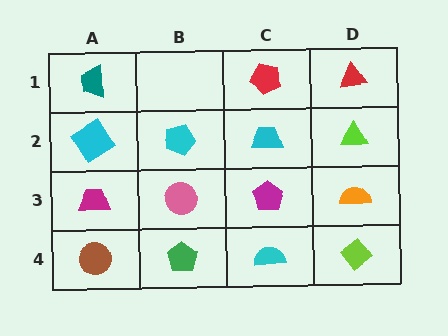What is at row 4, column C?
A cyan semicircle.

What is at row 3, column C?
A magenta pentagon.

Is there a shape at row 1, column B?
No, that cell is empty.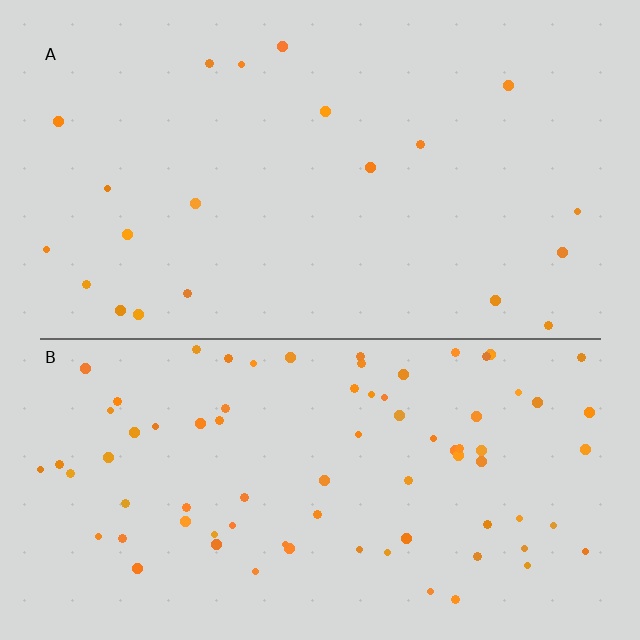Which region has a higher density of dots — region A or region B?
B (the bottom).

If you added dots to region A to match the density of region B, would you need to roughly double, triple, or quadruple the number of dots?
Approximately quadruple.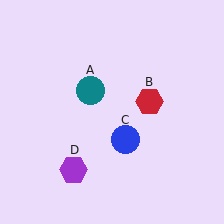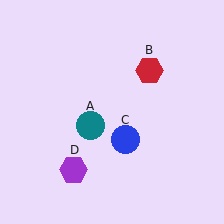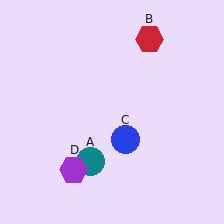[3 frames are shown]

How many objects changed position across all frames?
2 objects changed position: teal circle (object A), red hexagon (object B).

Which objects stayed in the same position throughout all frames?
Blue circle (object C) and purple hexagon (object D) remained stationary.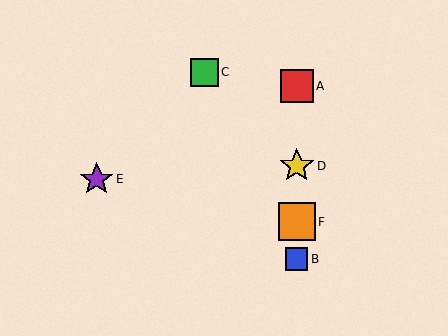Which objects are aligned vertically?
Objects A, B, D, F are aligned vertically.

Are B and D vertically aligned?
Yes, both are at x≈297.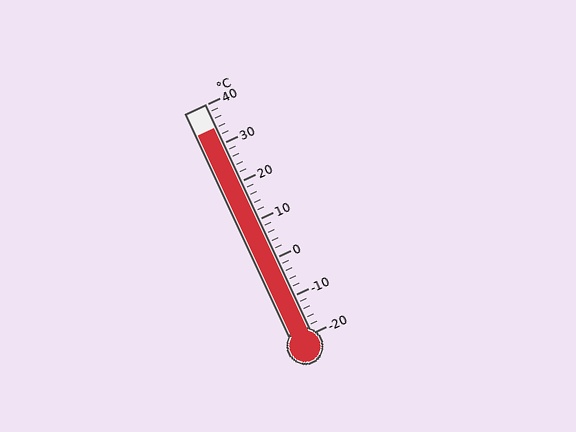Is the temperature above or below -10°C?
The temperature is above -10°C.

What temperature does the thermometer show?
The thermometer shows approximately 34°C.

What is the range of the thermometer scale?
The thermometer scale ranges from -20°C to 40°C.